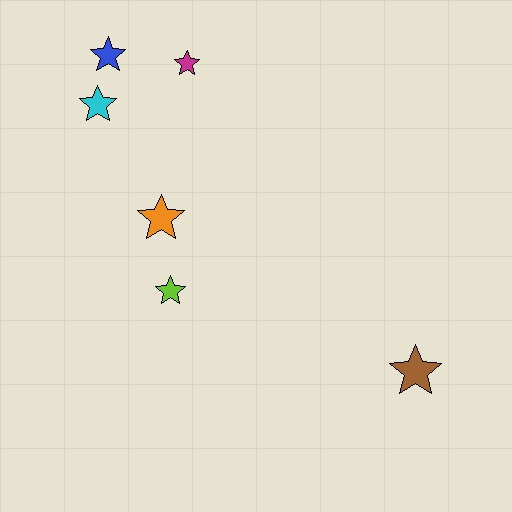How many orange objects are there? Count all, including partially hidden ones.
There is 1 orange object.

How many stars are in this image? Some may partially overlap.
There are 6 stars.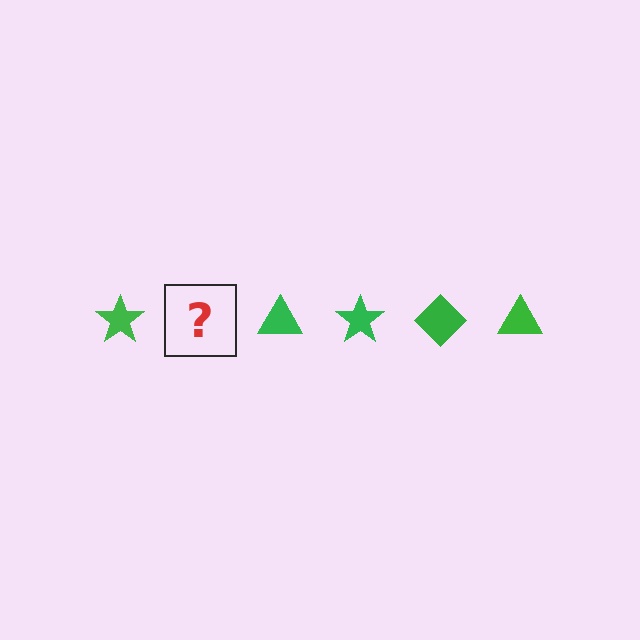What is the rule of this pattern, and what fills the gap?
The rule is that the pattern cycles through star, diamond, triangle shapes in green. The gap should be filled with a green diamond.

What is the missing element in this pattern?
The missing element is a green diamond.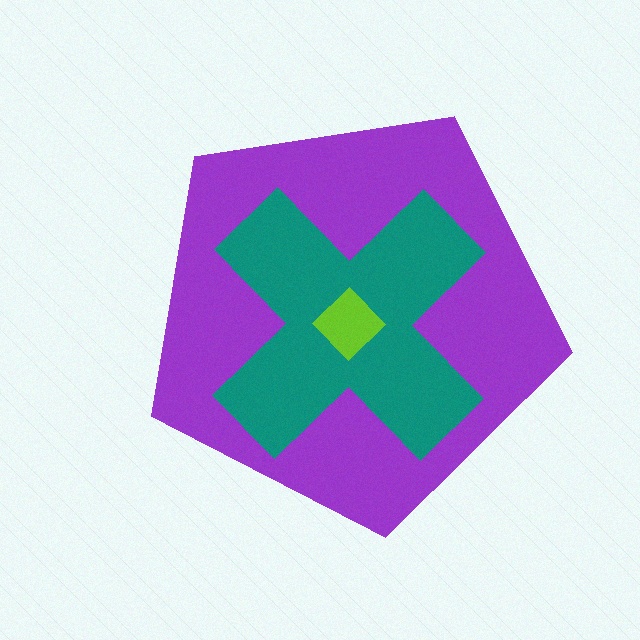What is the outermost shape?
The purple pentagon.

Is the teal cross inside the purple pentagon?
Yes.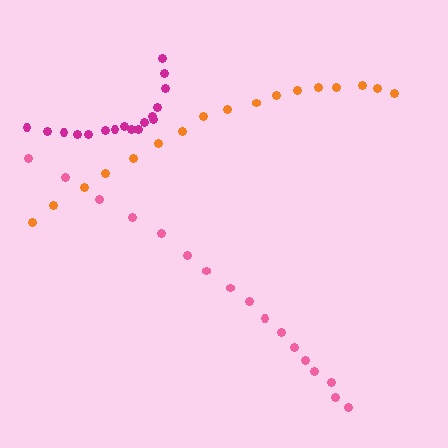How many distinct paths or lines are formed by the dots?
There are 3 distinct paths.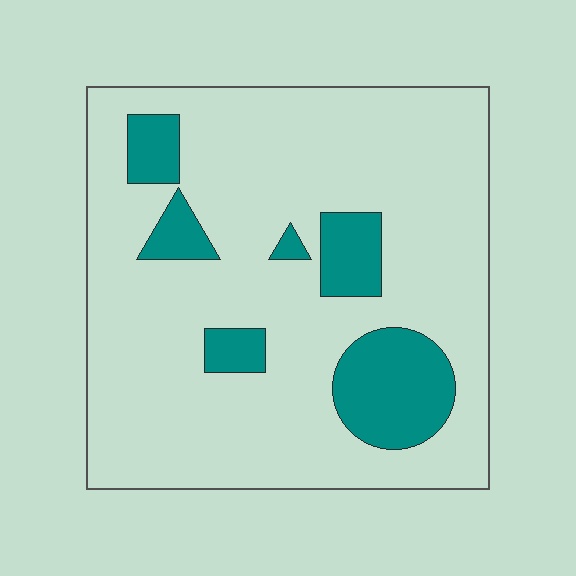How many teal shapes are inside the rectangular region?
6.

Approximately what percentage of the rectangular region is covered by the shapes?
Approximately 15%.